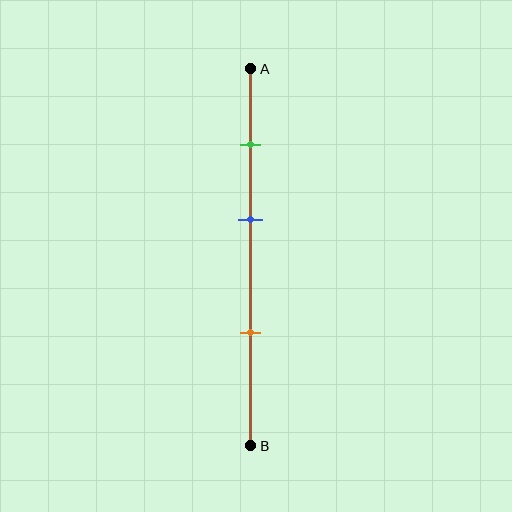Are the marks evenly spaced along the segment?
Yes, the marks are approximately evenly spaced.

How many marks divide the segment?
There are 3 marks dividing the segment.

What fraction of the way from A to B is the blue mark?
The blue mark is approximately 40% (0.4) of the way from A to B.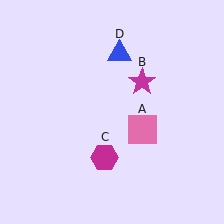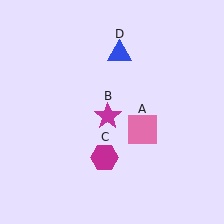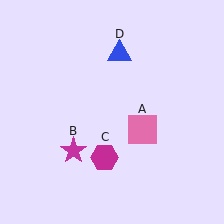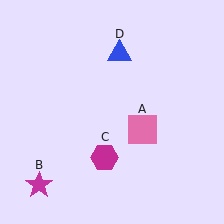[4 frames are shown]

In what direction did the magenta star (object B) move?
The magenta star (object B) moved down and to the left.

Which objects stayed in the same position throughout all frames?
Pink square (object A) and magenta hexagon (object C) and blue triangle (object D) remained stationary.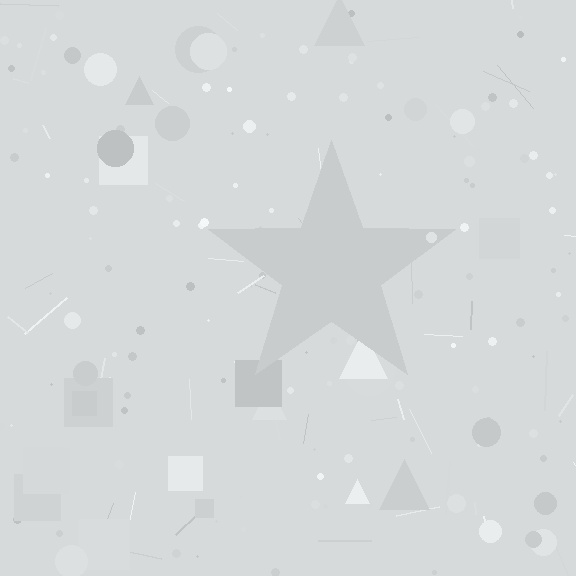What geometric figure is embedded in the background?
A star is embedded in the background.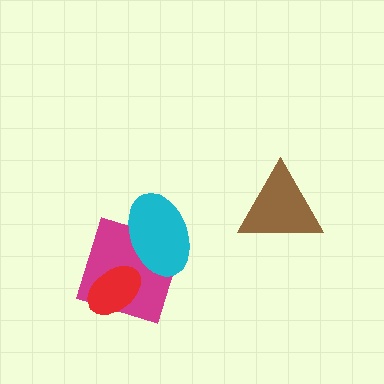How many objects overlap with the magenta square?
2 objects overlap with the magenta square.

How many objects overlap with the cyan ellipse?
1 object overlaps with the cyan ellipse.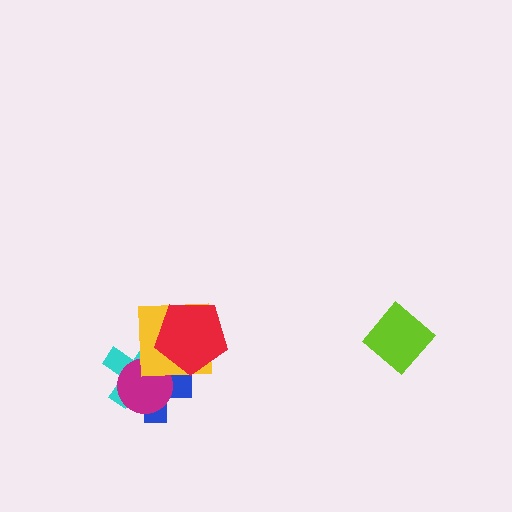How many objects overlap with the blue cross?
4 objects overlap with the blue cross.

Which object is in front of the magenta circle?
The yellow square is in front of the magenta circle.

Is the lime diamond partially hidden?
No, no other shape covers it.